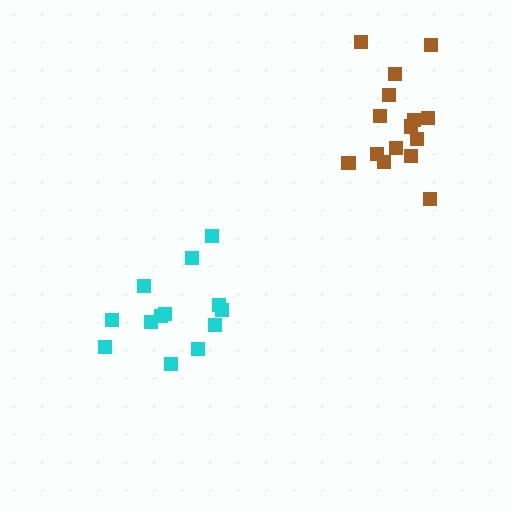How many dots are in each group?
Group 1: 13 dots, Group 2: 15 dots (28 total).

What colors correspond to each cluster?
The clusters are colored: cyan, brown.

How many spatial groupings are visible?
There are 2 spatial groupings.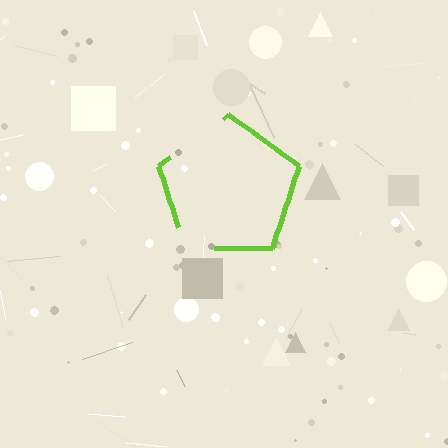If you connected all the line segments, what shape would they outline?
They would outline a pentagon.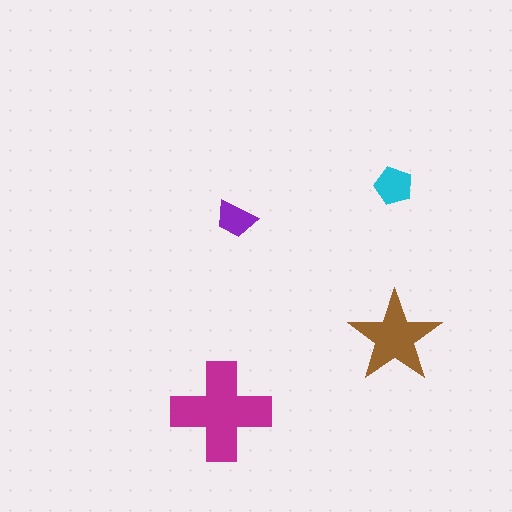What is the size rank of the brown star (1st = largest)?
2nd.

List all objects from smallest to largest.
The purple trapezoid, the cyan pentagon, the brown star, the magenta cross.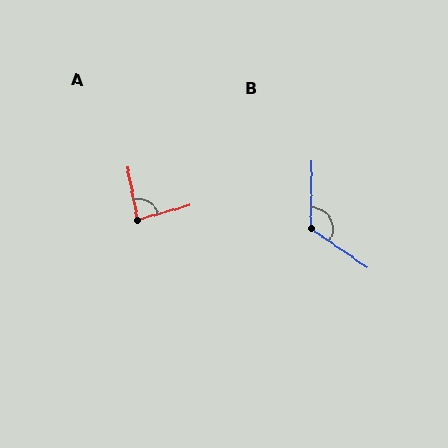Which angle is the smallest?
A, at approximately 85 degrees.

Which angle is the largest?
B, at approximately 124 degrees.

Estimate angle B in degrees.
Approximately 124 degrees.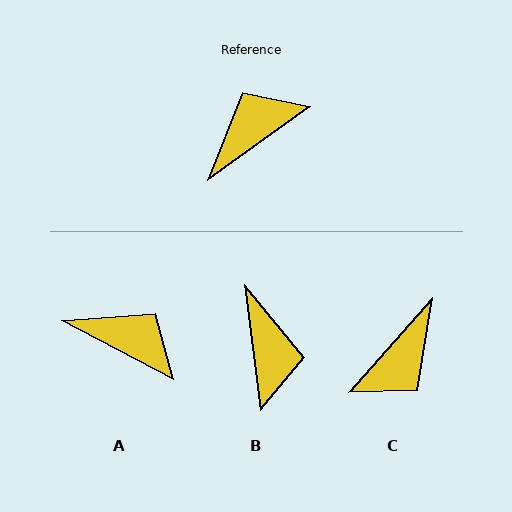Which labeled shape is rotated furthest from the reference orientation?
C, about 167 degrees away.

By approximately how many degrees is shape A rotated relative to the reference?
Approximately 64 degrees clockwise.